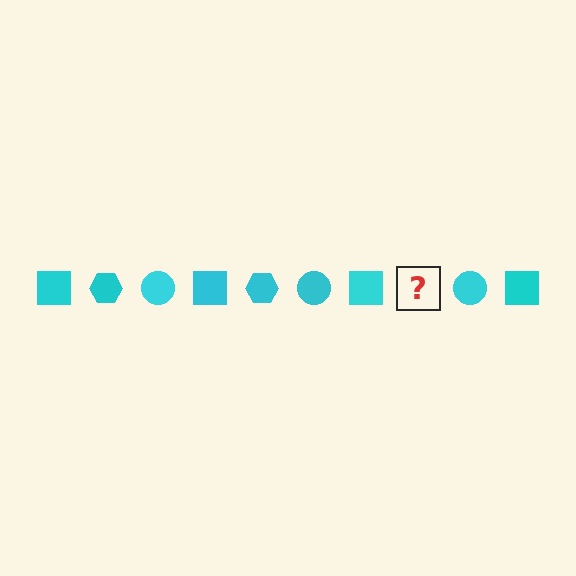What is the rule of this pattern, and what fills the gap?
The rule is that the pattern cycles through square, hexagon, circle shapes in cyan. The gap should be filled with a cyan hexagon.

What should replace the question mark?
The question mark should be replaced with a cyan hexagon.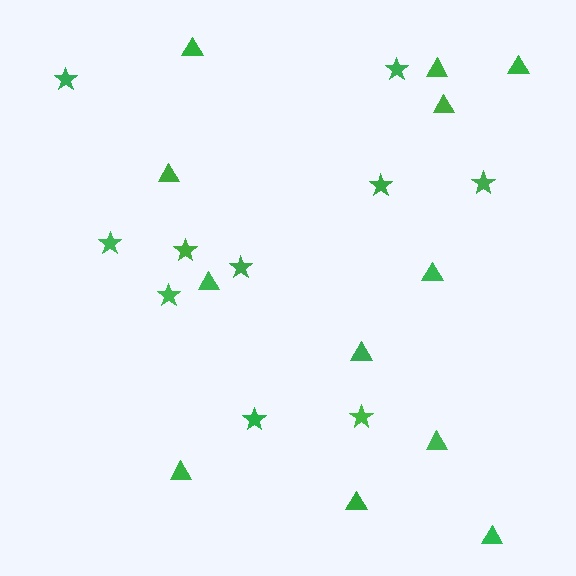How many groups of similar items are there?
There are 2 groups: one group of triangles (12) and one group of stars (10).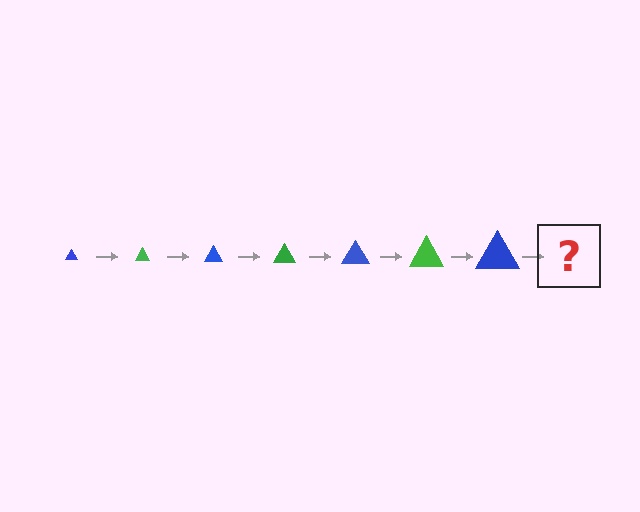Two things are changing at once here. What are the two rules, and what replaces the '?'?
The two rules are that the triangle grows larger each step and the color cycles through blue and green. The '?' should be a green triangle, larger than the previous one.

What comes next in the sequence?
The next element should be a green triangle, larger than the previous one.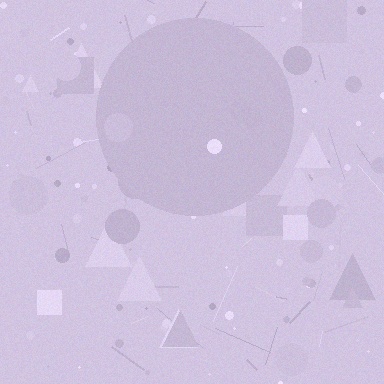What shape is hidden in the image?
A circle is hidden in the image.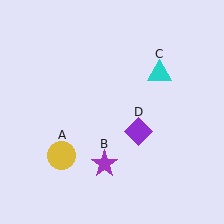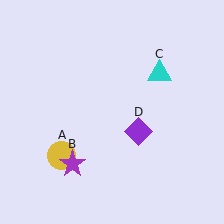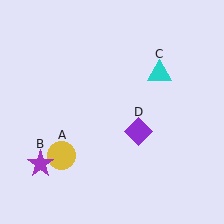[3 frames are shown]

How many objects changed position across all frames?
1 object changed position: purple star (object B).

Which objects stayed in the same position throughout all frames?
Yellow circle (object A) and cyan triangle (object C) and purple diamond (object D) remained stationary.